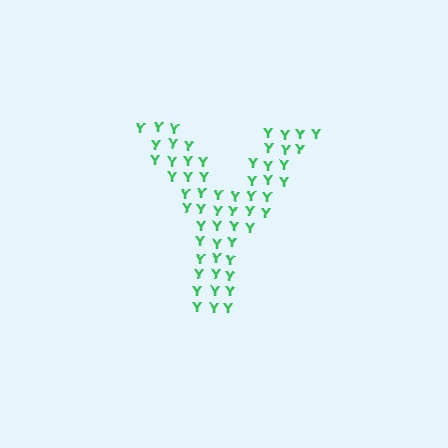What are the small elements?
The small elements are letter Y's.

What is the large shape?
The large shape is the letter Y.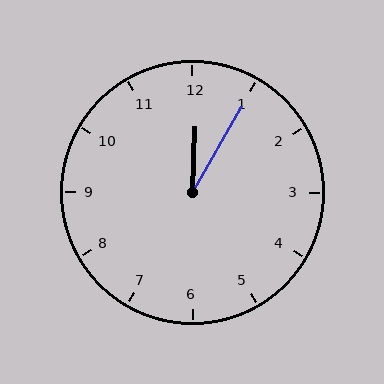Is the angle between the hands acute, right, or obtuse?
It is acute.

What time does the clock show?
12:05.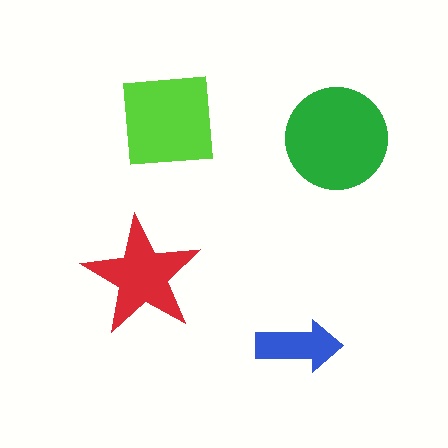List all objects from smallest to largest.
The blue arrow, the red star, the lime square, the green circle.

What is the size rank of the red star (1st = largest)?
3rd.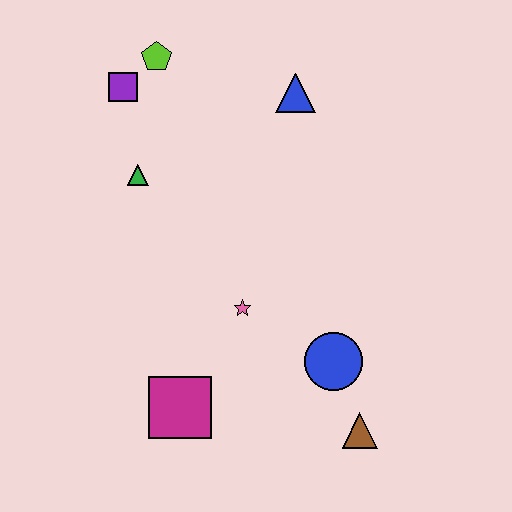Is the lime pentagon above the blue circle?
Yes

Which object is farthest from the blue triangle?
The brown triangle is farthest from the blue triangle.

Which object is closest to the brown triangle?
The blue circle is closest to the brown triangle.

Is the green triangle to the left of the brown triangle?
Yes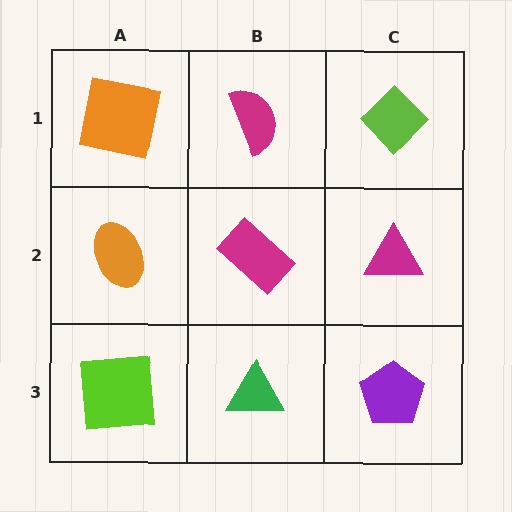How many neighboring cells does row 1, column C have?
2.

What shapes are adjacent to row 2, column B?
A magenta semicircle (row 1, column B), a green triangle (row 3, column B), an orange ellipse (row 2, column A), a magenta triangle (row 2, column C).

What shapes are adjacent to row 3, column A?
An orange ellipse (row 2, column A), a green triangle (row 3, column B).